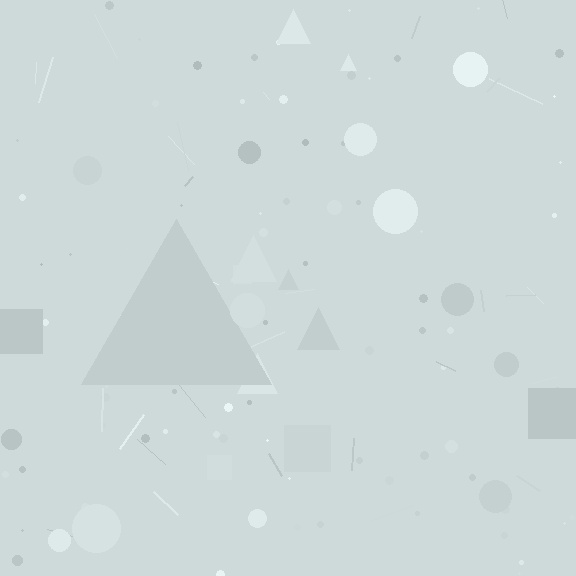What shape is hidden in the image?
A triangle is hidden in the image.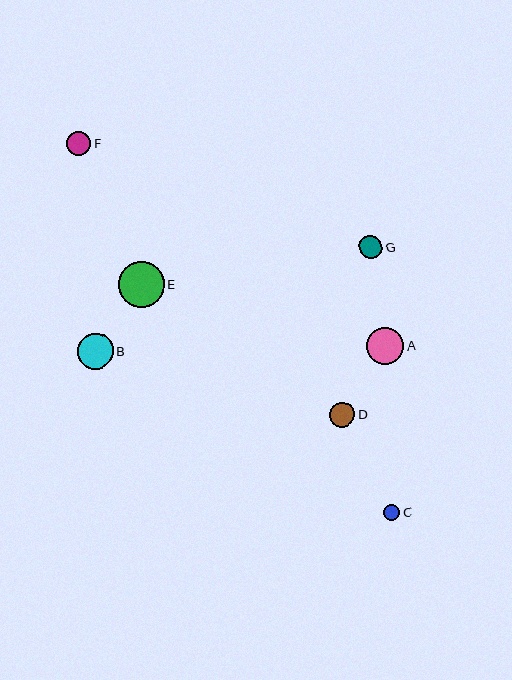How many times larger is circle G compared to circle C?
Circle G is approximately 1.4 times the size of circle C.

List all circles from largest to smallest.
From largest to smallest: E, A, B, D, F, G, C.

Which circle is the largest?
Circle E is the largest with a size of approximately 46 pixels.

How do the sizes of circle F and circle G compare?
Circle F and circle G are approximately the same size.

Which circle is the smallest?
Circle C is the smallest with a size of approximately 16 pixels.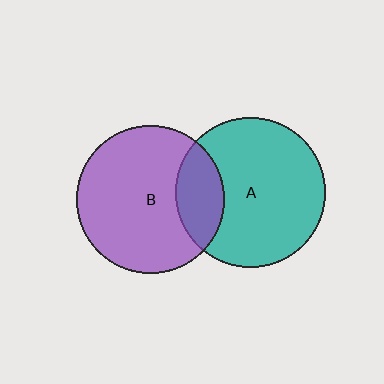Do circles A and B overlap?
Yes.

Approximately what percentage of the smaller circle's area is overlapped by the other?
Approximately 20%.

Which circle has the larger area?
Circle A (teal).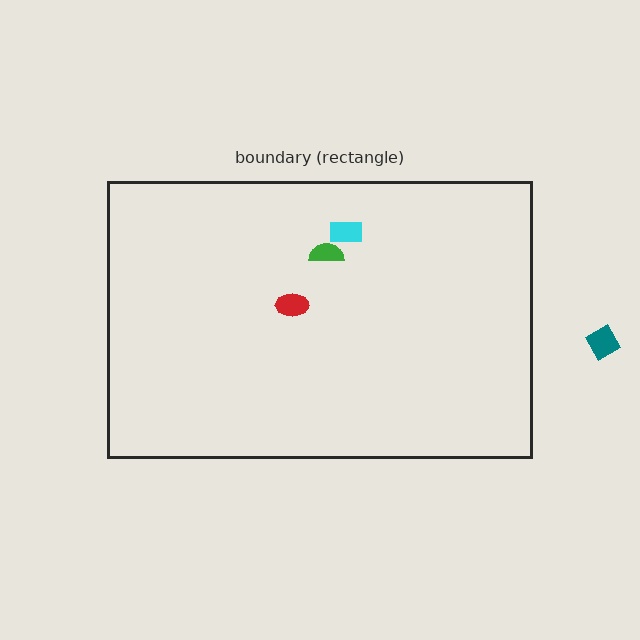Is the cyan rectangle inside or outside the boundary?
Inside.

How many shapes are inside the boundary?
3 inside, 1 outside.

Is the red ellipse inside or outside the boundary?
Inside.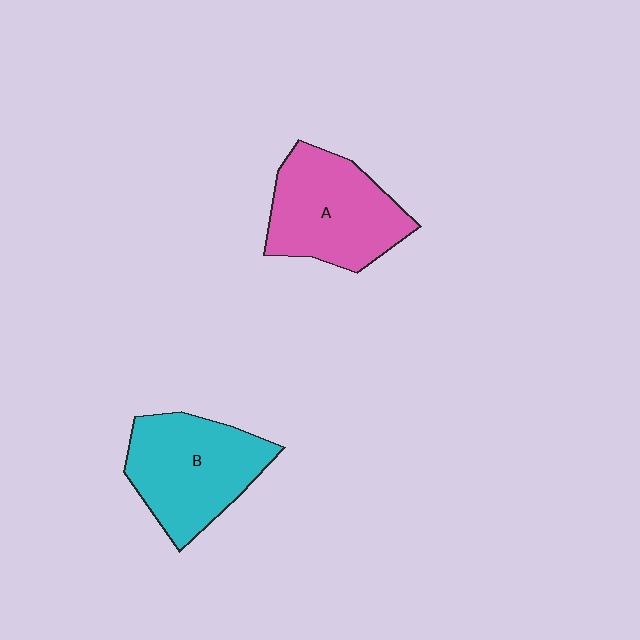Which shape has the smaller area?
Shape A (pink).